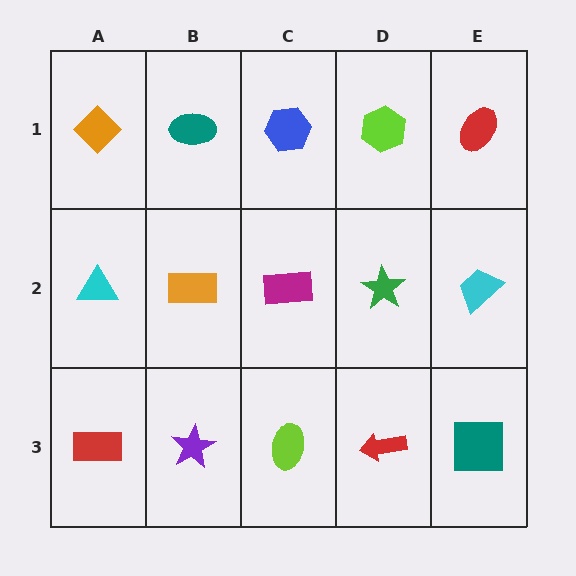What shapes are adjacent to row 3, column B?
An orange rectangle (row 2, column B), a red rectangle (row 3, column A), a lime ellipse (row 3, column C).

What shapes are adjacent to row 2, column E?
A red ellipse (row 1, column E), a teal square (row 3, column E), a green star (row 2, column D).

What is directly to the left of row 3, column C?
A purple star.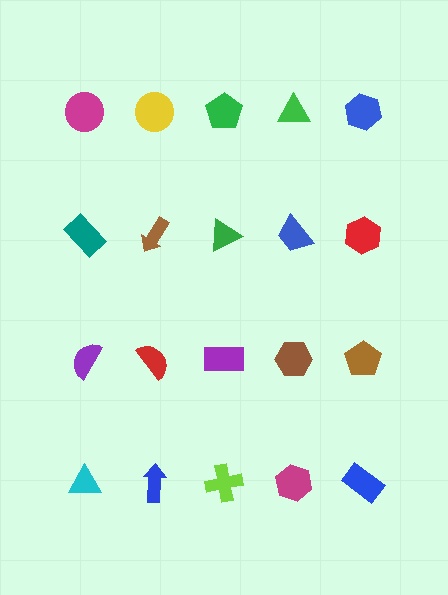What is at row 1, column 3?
A green pentagon.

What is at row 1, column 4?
A green triangle.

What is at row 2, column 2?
A brown arrow.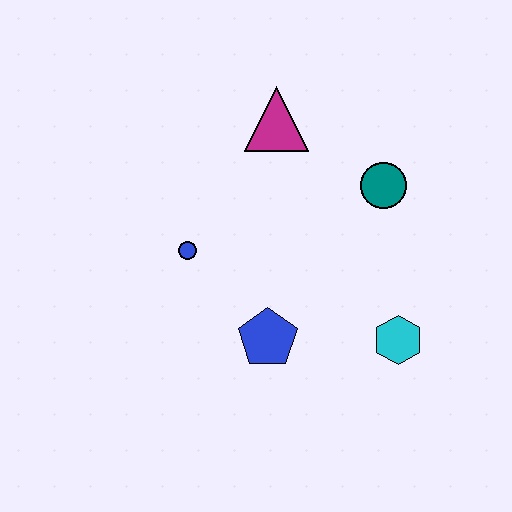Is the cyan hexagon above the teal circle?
No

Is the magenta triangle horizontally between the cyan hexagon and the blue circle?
Yes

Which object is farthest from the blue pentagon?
The magenta triangle is farthest from the blue pentagon.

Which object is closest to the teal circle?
The magenta triangle is closest to the teal circle.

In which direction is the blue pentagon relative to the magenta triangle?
The blue pentagon is below the magenta triangle.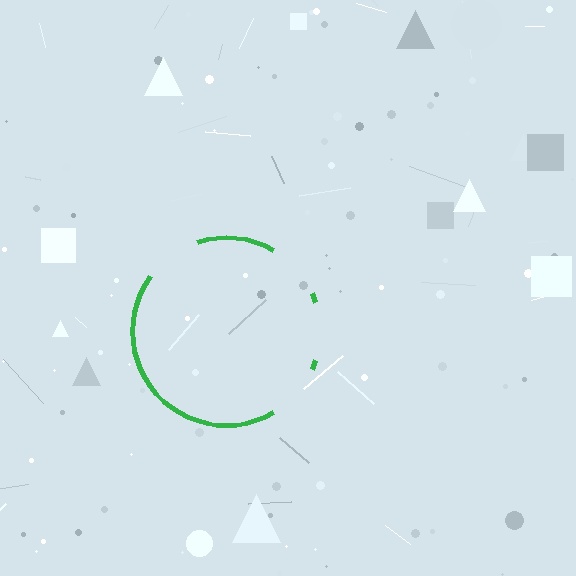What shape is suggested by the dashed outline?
The dashed outline suggests a circle.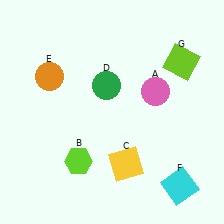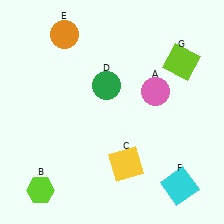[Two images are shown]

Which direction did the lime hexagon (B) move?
The lime hexagon (B) moved left.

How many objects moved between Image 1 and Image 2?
2 objects moved between the two images.